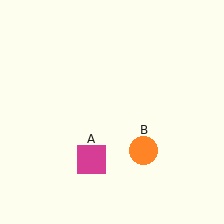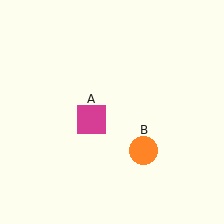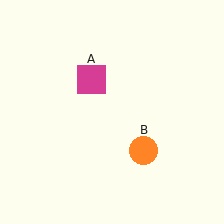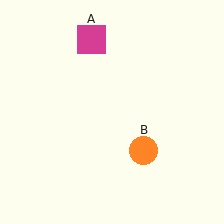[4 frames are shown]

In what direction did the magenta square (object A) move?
The magenta square (object A) moved up.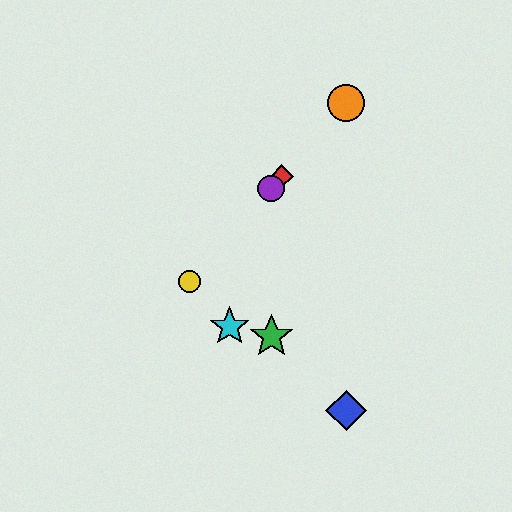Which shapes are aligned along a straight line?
The red diamond, the yellow circle, the purple circle, the orange circle are aligned along a straight line.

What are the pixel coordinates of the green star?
The green star is at (272, 337).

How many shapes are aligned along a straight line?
4 shapes (the red diamond, the yellow circle, the purple circle, the orange circle) are aligned along a straight line.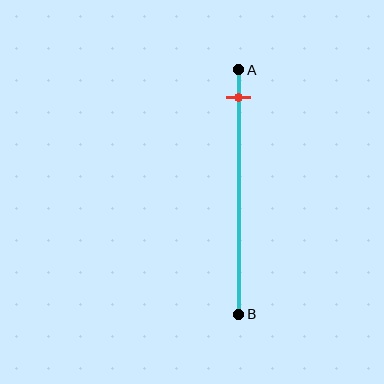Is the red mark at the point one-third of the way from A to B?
No, the mark is at about 10% from A, not at the 33% one-third point.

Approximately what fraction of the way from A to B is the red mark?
The red mark is approximately 10% of the way from A to B.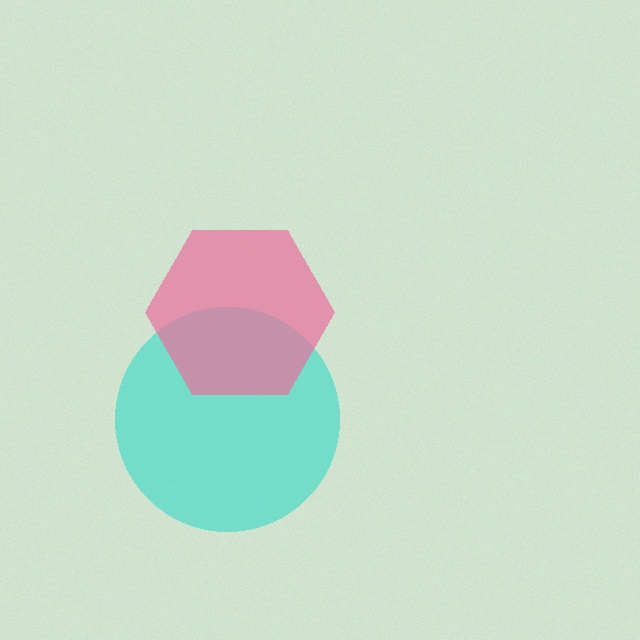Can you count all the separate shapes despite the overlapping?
Yes, there are 2 separate shapes.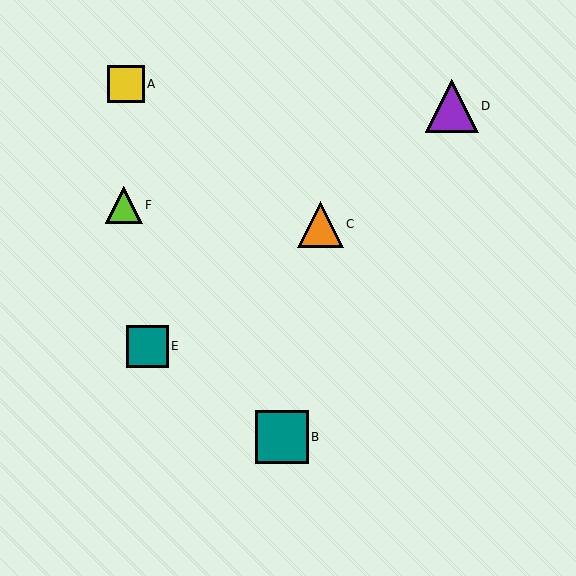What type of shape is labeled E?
Shape E is a teal square.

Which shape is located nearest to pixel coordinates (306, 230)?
The orange triangle (labeled C) at (320, 224) is nearest to that location.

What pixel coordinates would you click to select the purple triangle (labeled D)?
Click at (452, 106) to select the purple triangle D.